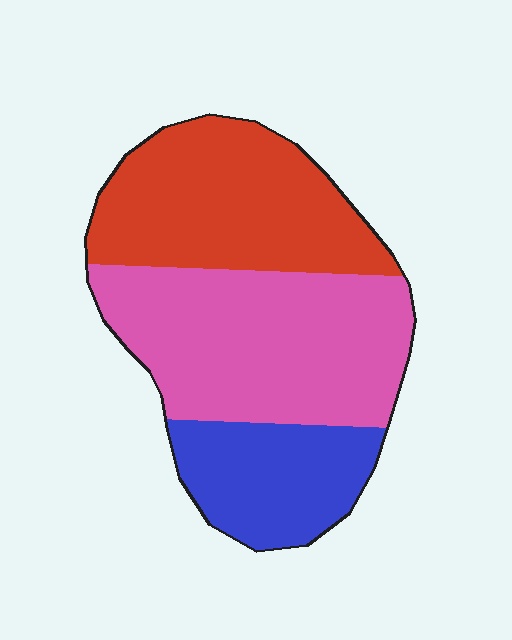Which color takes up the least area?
Blue, at roughly 20%.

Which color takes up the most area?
Pink, at roughly 45%.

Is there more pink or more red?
Pink.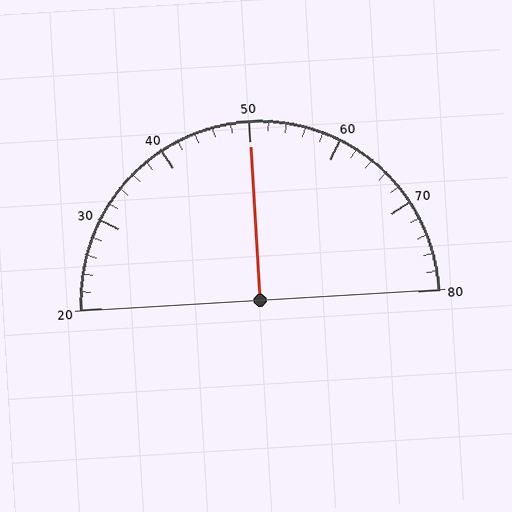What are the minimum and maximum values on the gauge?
The gauge ranges from 20 to 80.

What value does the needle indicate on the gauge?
The needle indicates approximately 50.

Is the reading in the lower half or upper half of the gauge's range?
The reading is in the upper half of the range (20 to 80).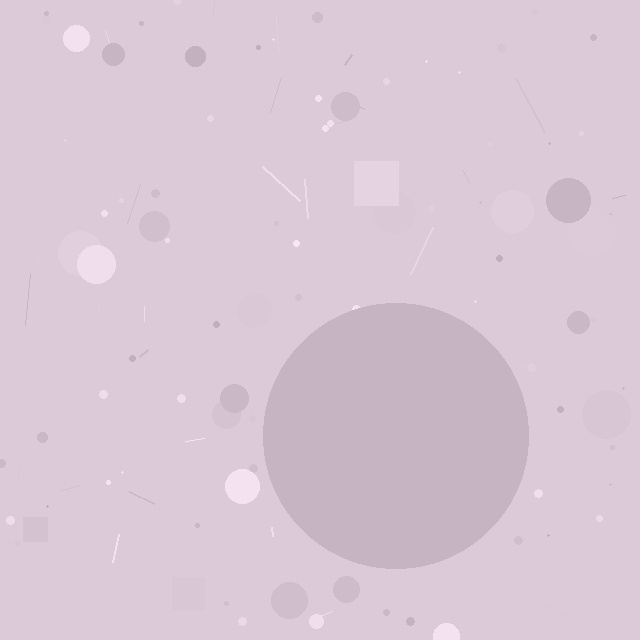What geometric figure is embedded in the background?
A circle is embedded in the background.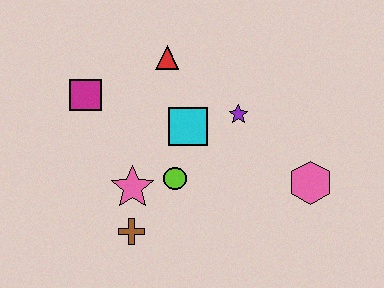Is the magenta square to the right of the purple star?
No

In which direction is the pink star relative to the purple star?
The pink star is to the left of the purple star.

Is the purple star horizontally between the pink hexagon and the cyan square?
Yes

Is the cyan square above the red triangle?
No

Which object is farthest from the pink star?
The pink hexagon is farthest from the pink star.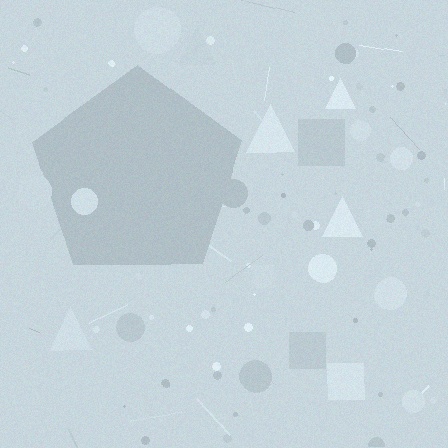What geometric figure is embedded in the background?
A pentagon is embedded in the background.